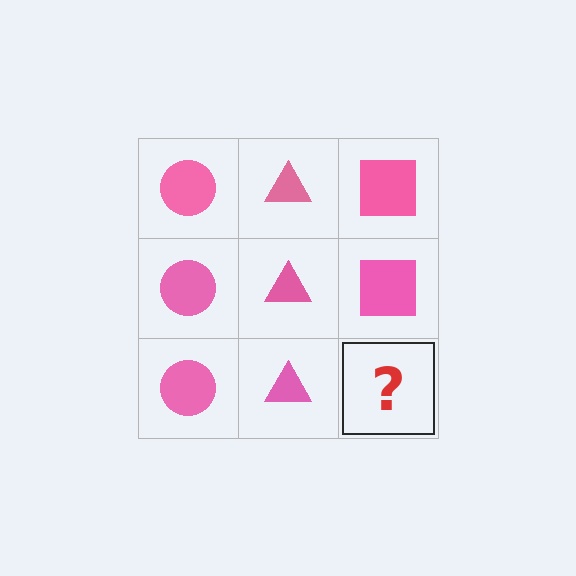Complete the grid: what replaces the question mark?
The question mark should be replaced with a pink square.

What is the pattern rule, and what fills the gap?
The rule is that each column has a consistent shape. The gap should be filled with a pink square.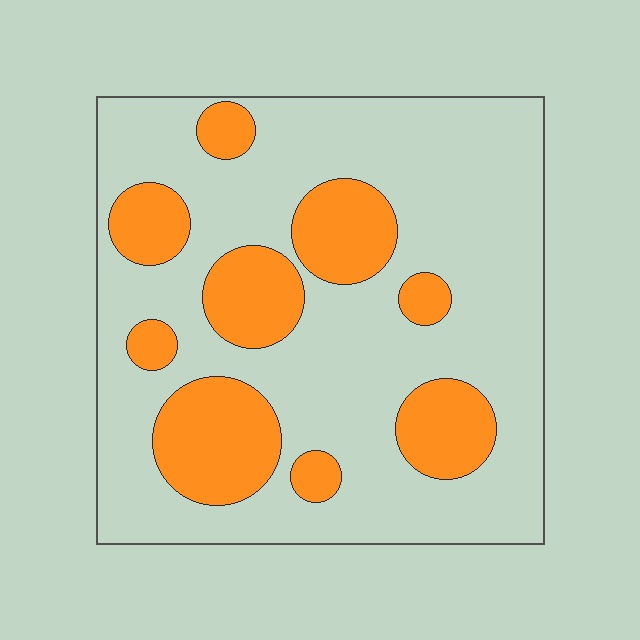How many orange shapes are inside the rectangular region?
9.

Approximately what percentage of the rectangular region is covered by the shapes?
Approximately 25%.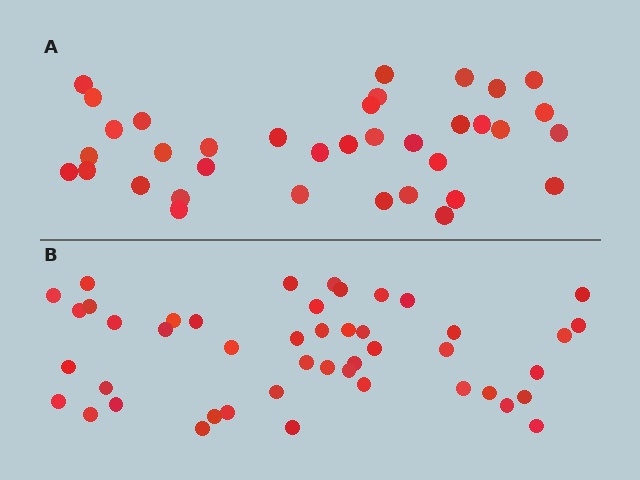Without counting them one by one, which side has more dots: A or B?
Region B (the bottom region) has more dots.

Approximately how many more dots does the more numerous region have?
Region B has roughly 10 or so more dots than region A.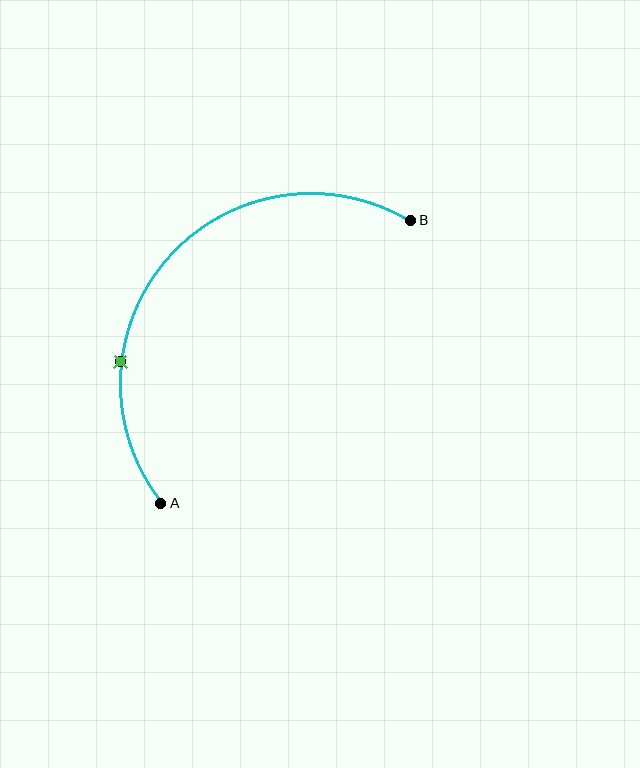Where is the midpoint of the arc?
The arc midpoint is the point on the curve farthest from the straight line joining A and B. It sits above and to the left of that line.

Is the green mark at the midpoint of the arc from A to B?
No. The green mark lies on the arc but is closer to endpoint A. The arc midpoint would be at the point on the curve equidistant along the arc from both A and B.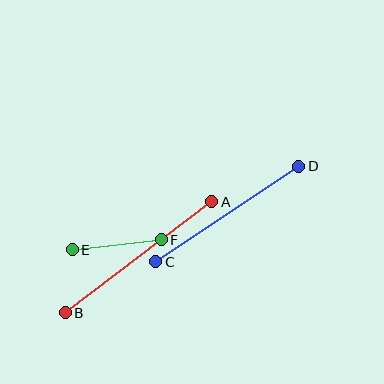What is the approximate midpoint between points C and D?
The midpoint is at approximately (227, 214) pixels.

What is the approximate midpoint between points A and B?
The midpoint is at approximately (138, 257) pixels.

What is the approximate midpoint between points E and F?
The midpoint is at approximately (117, 245) pixels.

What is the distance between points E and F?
The distance is approximately 89 pixels.